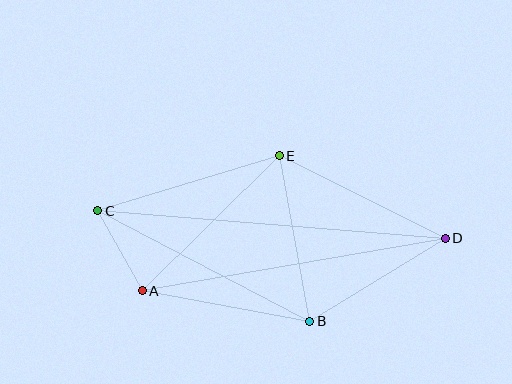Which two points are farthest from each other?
Points C and D are farthest from each other.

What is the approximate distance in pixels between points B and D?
The distance between B and D is approximately 159 pixels.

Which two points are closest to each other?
Points A and C are closest to each other.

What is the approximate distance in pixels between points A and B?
The distance between A and B is approximately 170 pixels.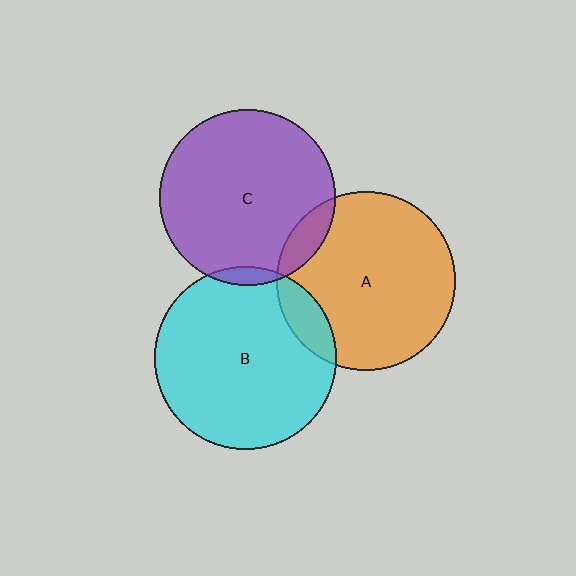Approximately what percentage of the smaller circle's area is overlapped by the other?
Approximately 10%.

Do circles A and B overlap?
Yes.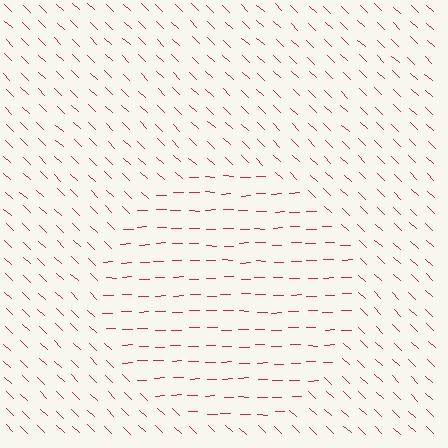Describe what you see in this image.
The image is filled with small red line segments. A circle region in the image has lines oriented differently from the surrounding lines, creating a visible texture boundary.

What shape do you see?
I see a circle.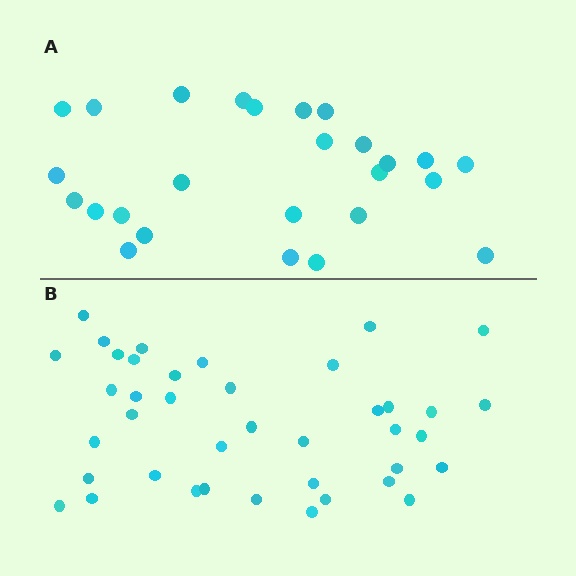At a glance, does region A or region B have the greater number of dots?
Region B (the bottom region) has more dots.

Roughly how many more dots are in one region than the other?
Region B has approximately 15 more dots than region A.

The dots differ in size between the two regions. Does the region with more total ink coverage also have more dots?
No. Region A has more total ink coverage because its dots are larger, but region B actually contains more individual dots. Total area can be misleading — the number of items is what matters here.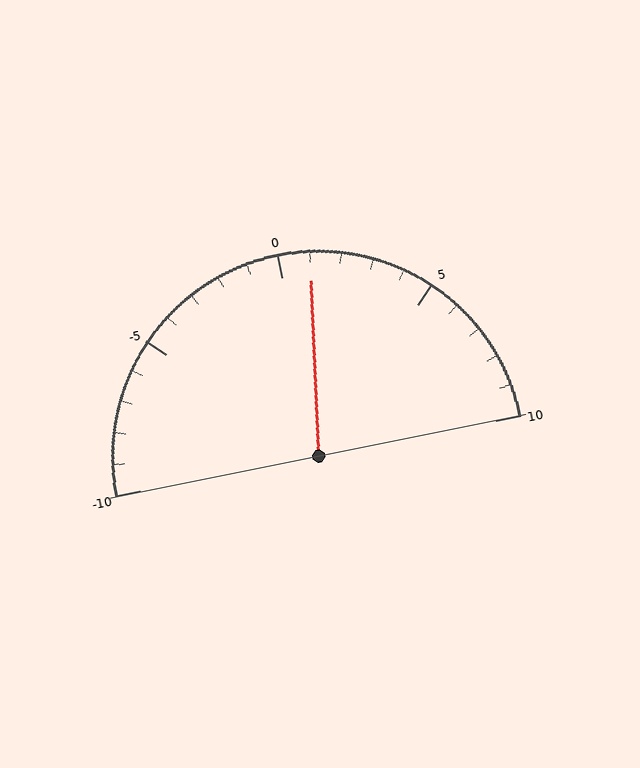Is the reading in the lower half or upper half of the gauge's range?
The reading is in the upper half of the range (-10 to 10).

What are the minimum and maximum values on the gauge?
The gauge ranges from -10 to 10.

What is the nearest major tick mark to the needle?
The nearest major tick mark is 0.